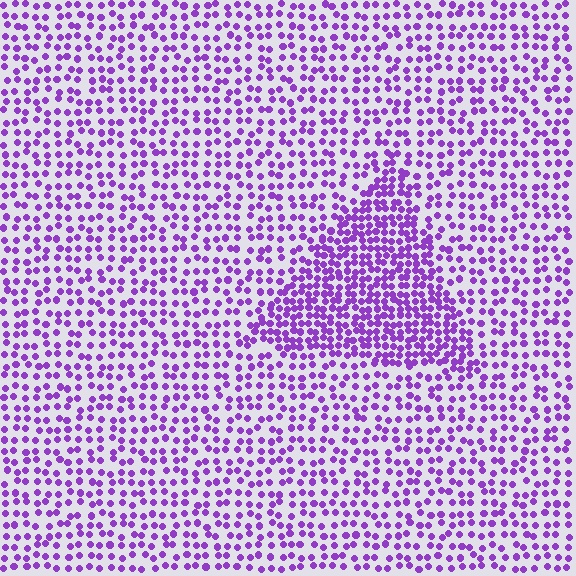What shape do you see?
I see a triangle.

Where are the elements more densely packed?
The elements are more densely packed inside the triangle boundary.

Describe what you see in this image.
The image contains small purple elements arranged at two different densities. A triangle-shaped region is visible where the elements are more densely packed than the surrounding area.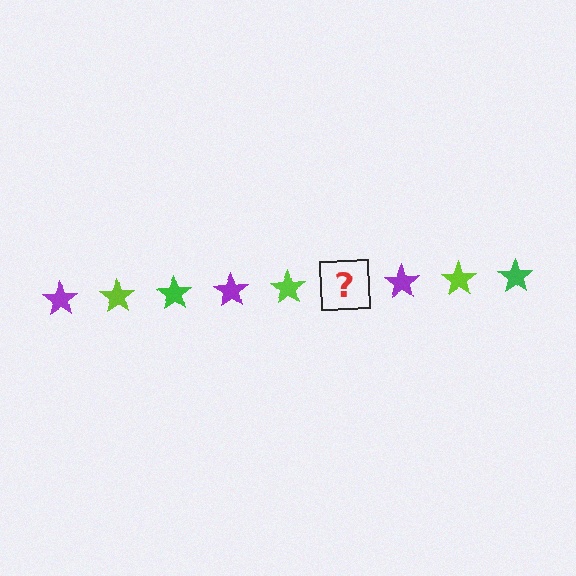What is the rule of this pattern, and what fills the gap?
The rule is that the pattern cycles through purple, lime, green stars. The gap should be filled with a green star.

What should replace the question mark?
The question mark should be replaced with a green star.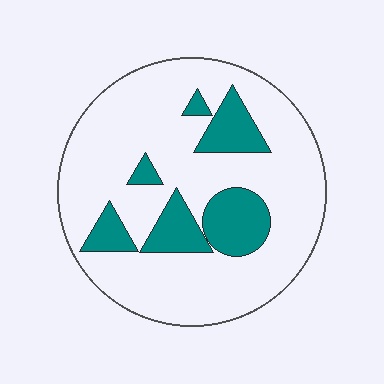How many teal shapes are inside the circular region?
6.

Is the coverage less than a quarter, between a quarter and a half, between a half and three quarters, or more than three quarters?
Less than a quarter.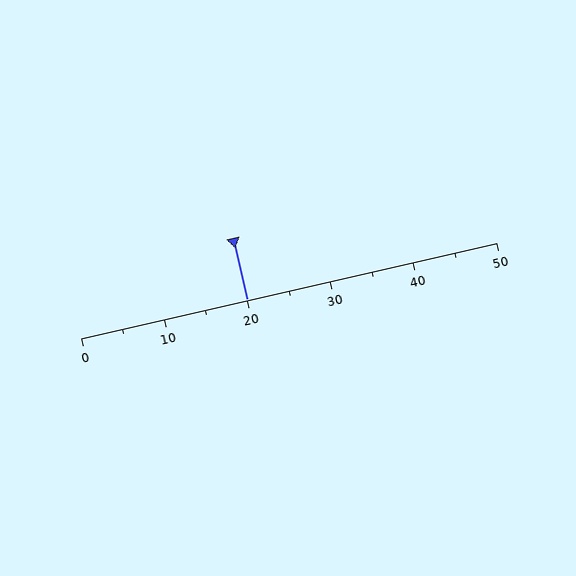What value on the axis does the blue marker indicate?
The marker indicates approximately 20.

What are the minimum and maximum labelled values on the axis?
The axis runs from 0 to 50.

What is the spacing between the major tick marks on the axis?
The major ticks are spaced 10 apart.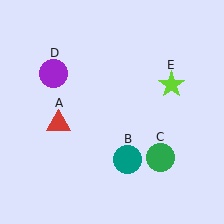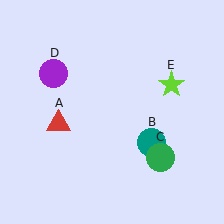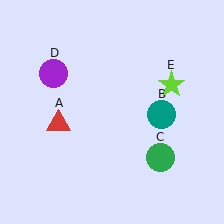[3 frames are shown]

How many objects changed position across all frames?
1 object changed position: teal circle (object B).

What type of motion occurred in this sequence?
The teal circle (object B) rotated counterclockwise around the center of the scene.